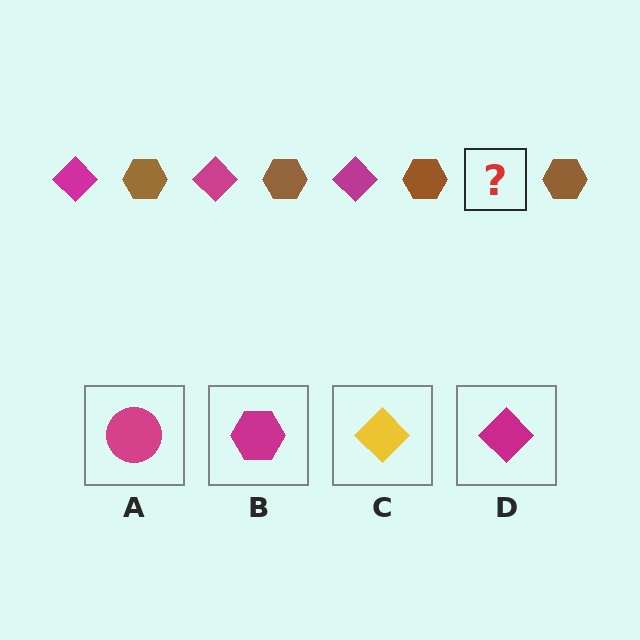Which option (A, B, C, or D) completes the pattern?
D.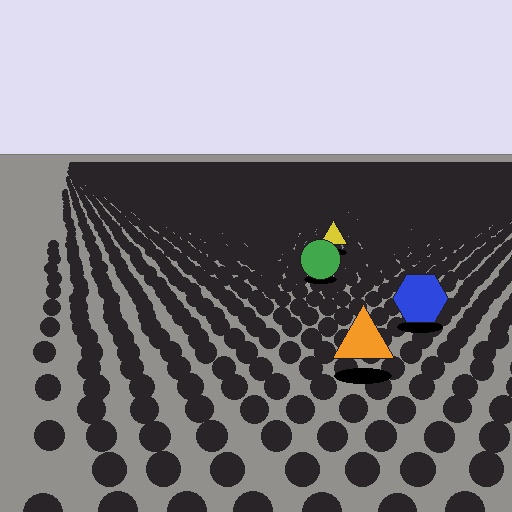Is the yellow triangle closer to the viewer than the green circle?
No. The green circle is closer — you can tell from the texture gradient: the ground texture is coarser near it.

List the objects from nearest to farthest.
From nearest to farthest: the orange triangle, the blue hexagon, the green circle, the yellow triangle.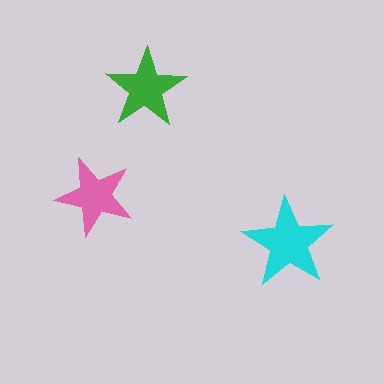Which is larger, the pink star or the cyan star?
The cyan one.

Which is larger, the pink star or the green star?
The green one.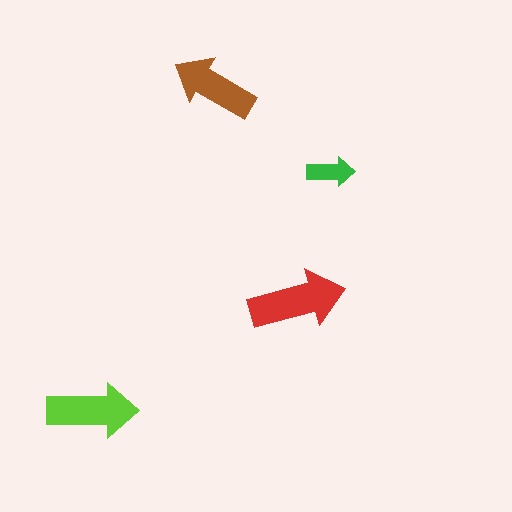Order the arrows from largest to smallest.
the red one, the lime one, the brown one, the green one.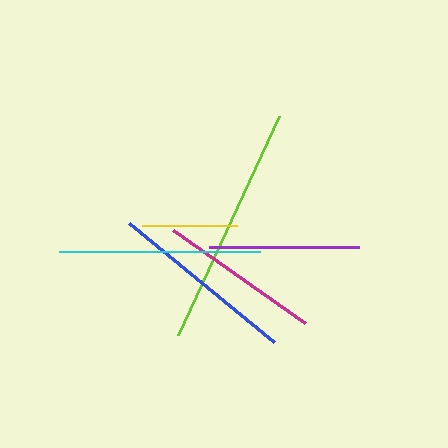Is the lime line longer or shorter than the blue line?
The lime line is longer than the blue line.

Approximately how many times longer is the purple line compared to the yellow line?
The purple line is approximately 1.6 times the length of the yellow line.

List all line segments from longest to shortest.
From longest to shortest: lime, cyan, blue, magenta, purple, yellow.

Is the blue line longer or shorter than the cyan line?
The cyan line is longer than the blue line.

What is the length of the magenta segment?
The magenta segment is approximately 161 pixels long.